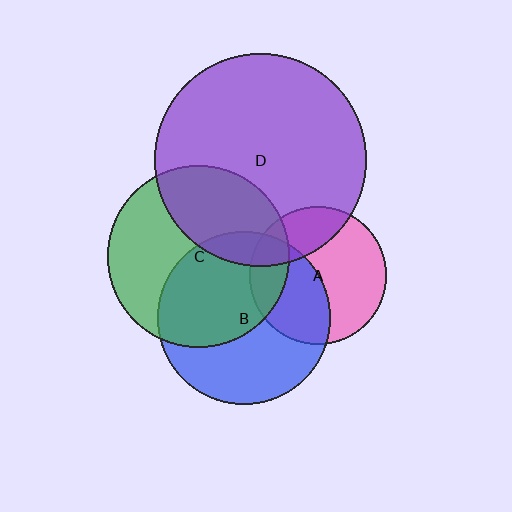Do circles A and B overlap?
Yes.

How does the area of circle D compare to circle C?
Approximately 1.4 times.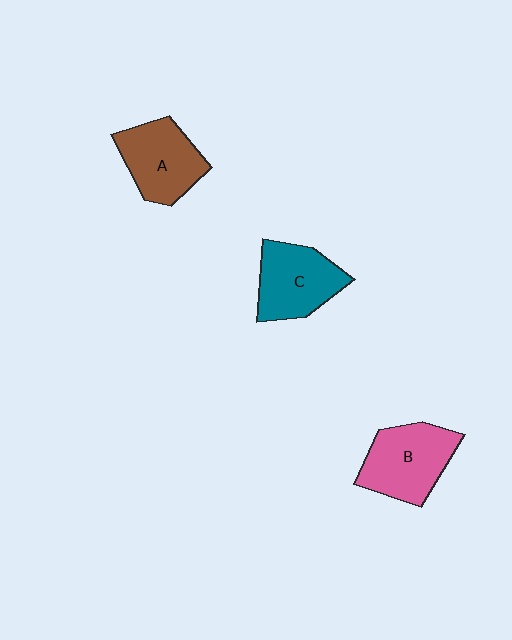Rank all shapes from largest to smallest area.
From largest to smallest: B (pink), C (teal), A (brown).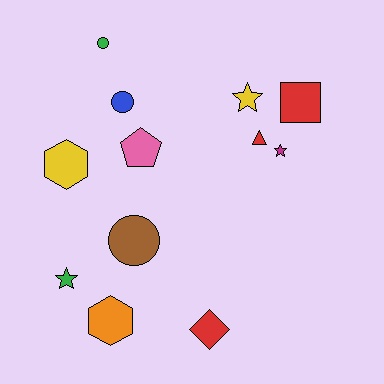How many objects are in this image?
There are 12 objects.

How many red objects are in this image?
There are 3 red objects.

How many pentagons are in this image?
There is 1 pentagon.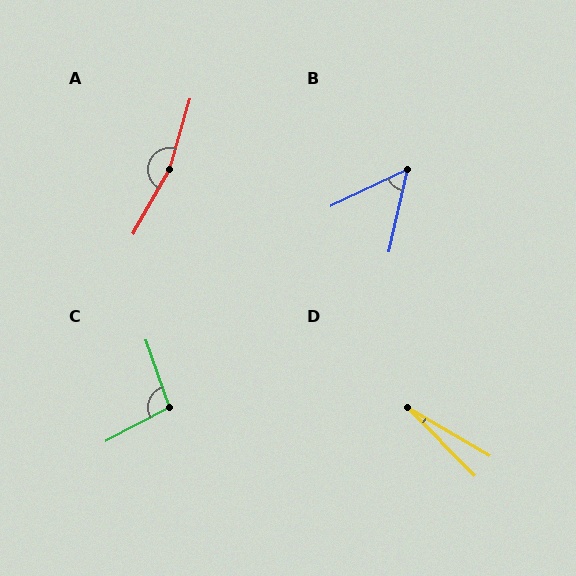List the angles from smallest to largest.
D (15°), B (52°), C (99°), A (166°).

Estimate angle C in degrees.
Approximately 99 degrees.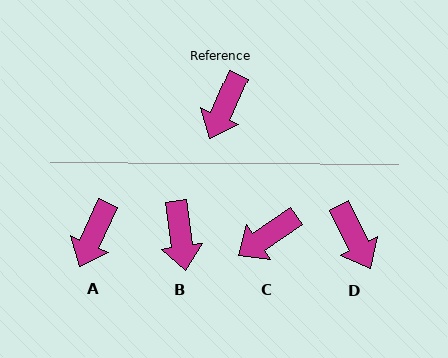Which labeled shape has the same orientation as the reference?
A.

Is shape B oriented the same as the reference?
No, it is off by about 32 degrees.